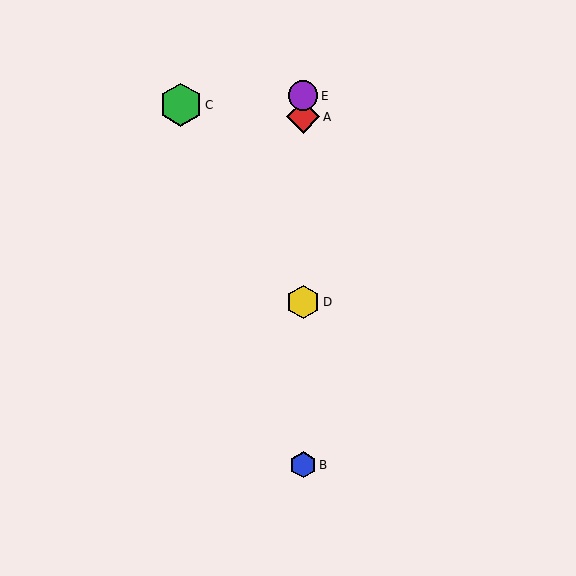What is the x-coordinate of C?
Object C is at x≈181.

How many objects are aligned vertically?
4 objects (A, B, D, E) are aligned vertically.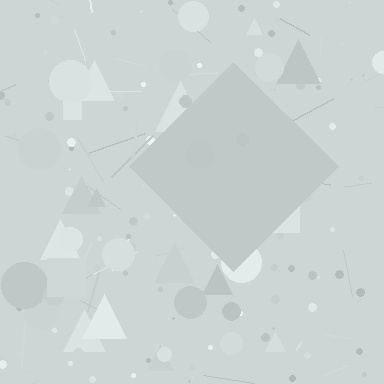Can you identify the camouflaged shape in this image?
The camouflaged shape is a diamond.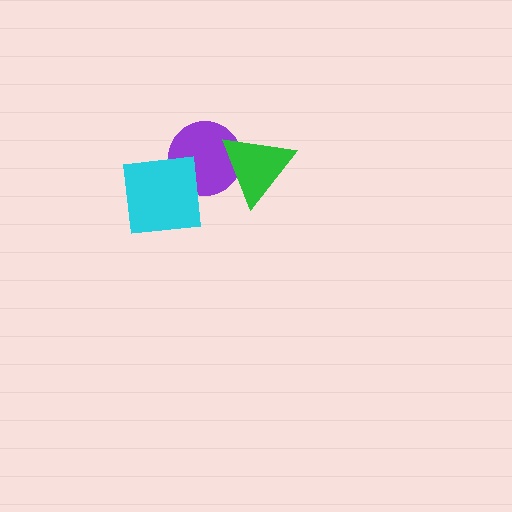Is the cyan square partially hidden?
No, no other shape covers it.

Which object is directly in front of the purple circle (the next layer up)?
The green triangle is directly in front of the purple circle.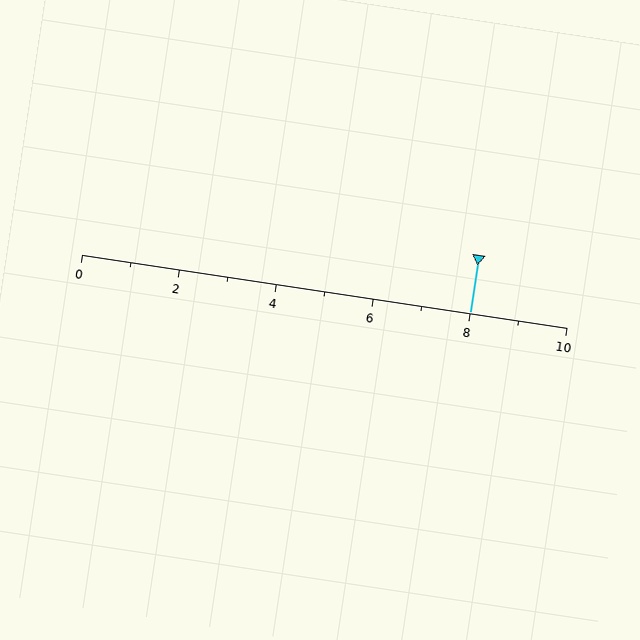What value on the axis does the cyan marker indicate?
The marker indicates approximately 8.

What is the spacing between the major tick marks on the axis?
The major ticks are spaced 2 apart.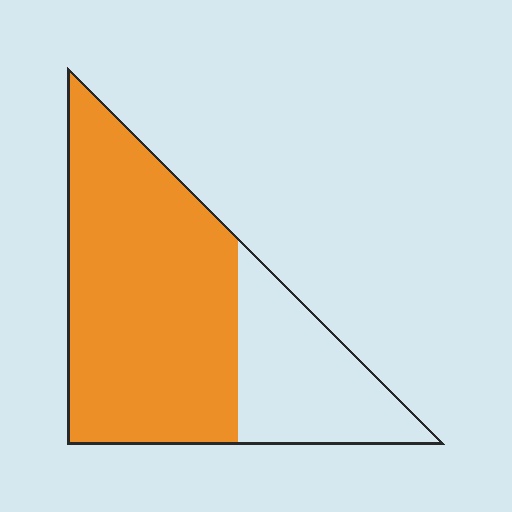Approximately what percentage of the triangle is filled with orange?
Approximately 70%.